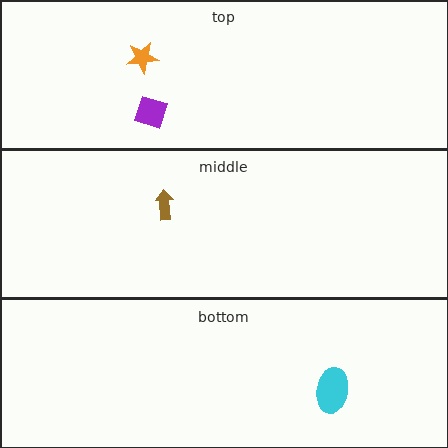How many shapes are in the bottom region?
1.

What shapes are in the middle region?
The brown arrow.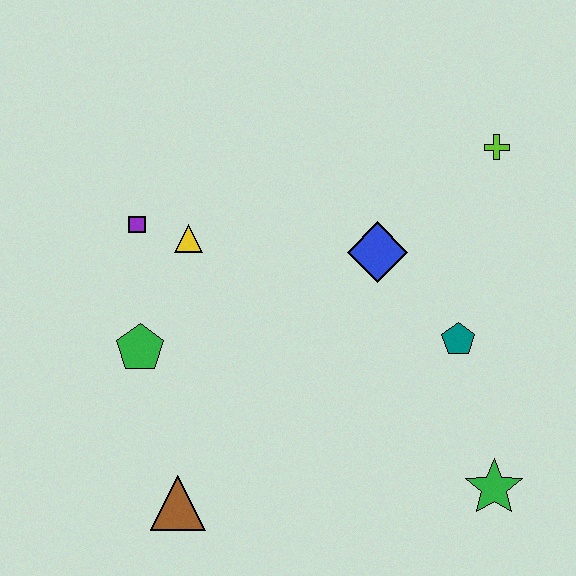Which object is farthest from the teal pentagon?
The purple square is farthest from the teal pentagon.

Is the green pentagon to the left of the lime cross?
Yes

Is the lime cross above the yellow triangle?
Yes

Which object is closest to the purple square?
The yellow triangle is closest to the purple square.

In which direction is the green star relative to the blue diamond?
The green star is below the blue diamond.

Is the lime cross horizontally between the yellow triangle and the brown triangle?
No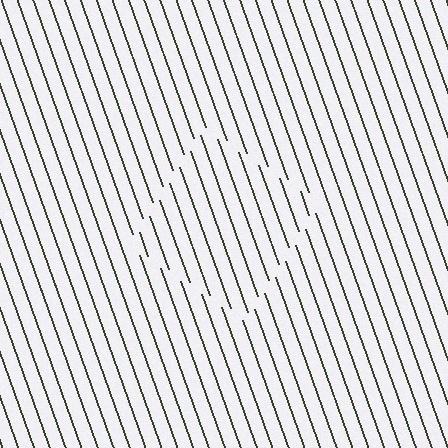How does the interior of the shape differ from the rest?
The interior of the shape contains the same grating, shifted by half a period — the contour is defined by the phase discontinuity where line-ends from the inner and outer gratings abut.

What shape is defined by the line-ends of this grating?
An illusory square. The interior of the shape contains the same grating, shifted by half a period — the contour is defined by the phase discontinuity where line-ends from the inner and outer gratings abut.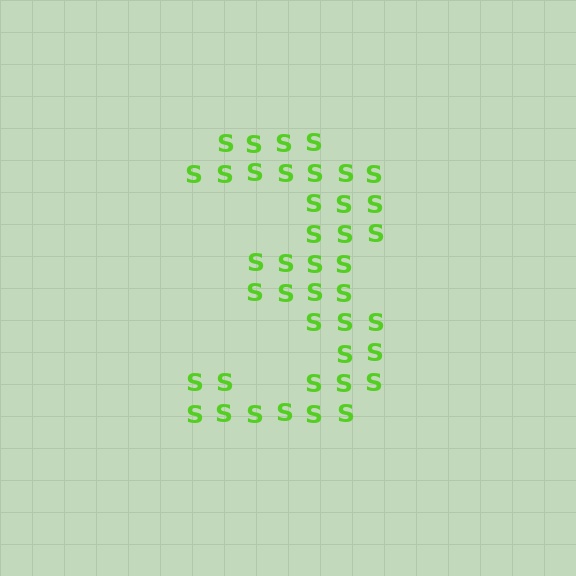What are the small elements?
The small elements are letter S's.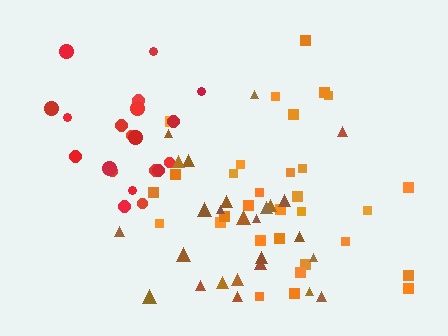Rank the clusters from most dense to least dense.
red, brown, orange.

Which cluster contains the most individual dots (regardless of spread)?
Orange (31).